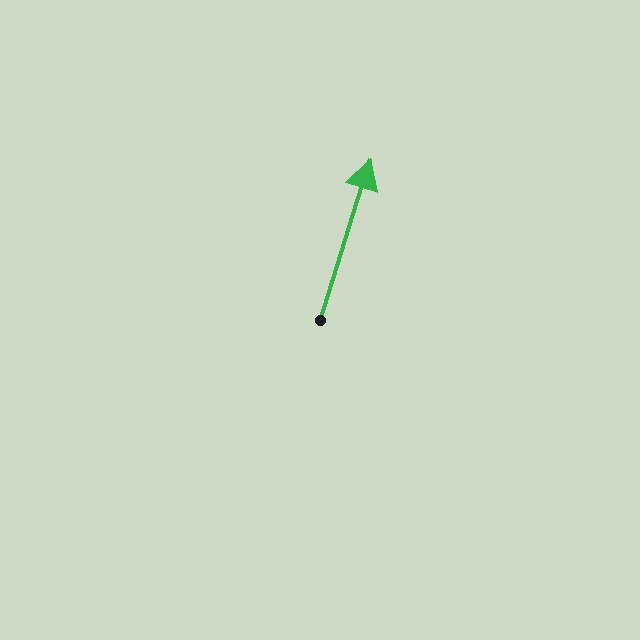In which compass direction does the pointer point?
North.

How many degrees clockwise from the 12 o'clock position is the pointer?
Approximately 17 degrees.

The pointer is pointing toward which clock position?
Roughly 1 o'clock.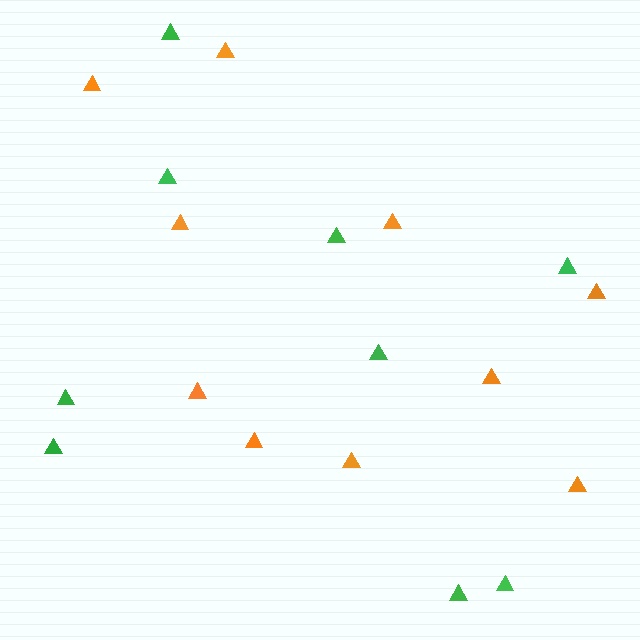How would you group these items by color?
There are 2 groups: one group of green triangles (9) and one group of orange triangles (10).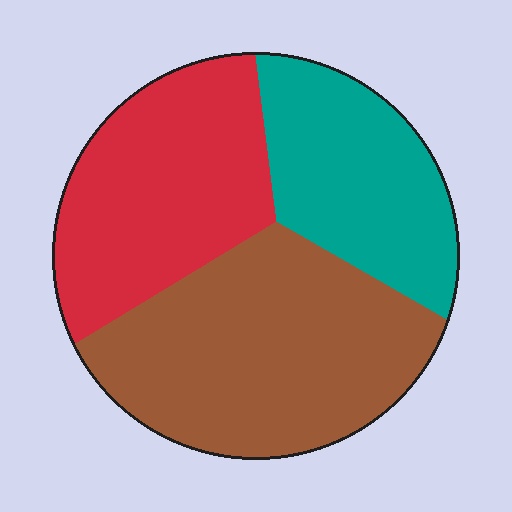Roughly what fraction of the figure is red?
Red covers roughly 30% of the figure.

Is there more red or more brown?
Brown.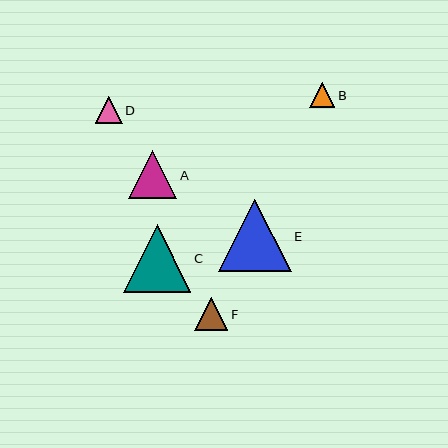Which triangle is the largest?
Triangle E is the largest with a size of approximately 73 pixels.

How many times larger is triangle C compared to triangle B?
Triangle C is approximately 2.7 times the size of triangle B.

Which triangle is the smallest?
Triangle B is the smallest with a size of approximately 25 pixels.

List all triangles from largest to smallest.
From largest to smallest: E, C, A, F, D, B.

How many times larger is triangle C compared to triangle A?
Triangle C is approximately 1.4 times the size of triangle A.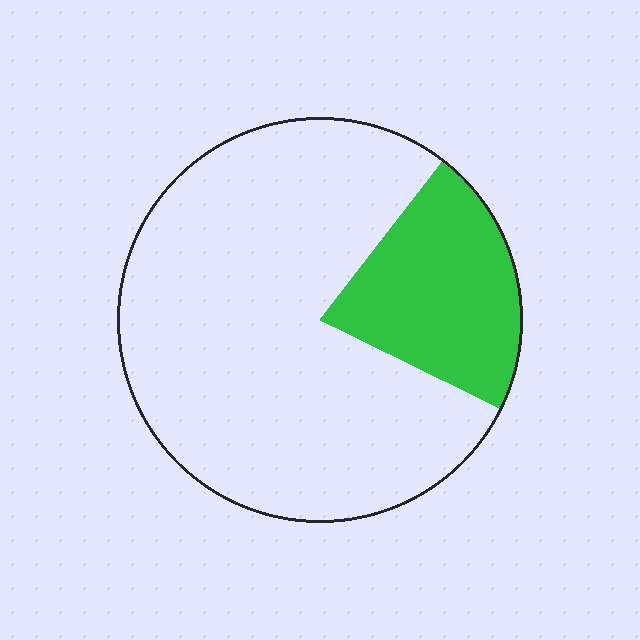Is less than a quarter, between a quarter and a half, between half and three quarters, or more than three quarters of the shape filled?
Less than a quarter.